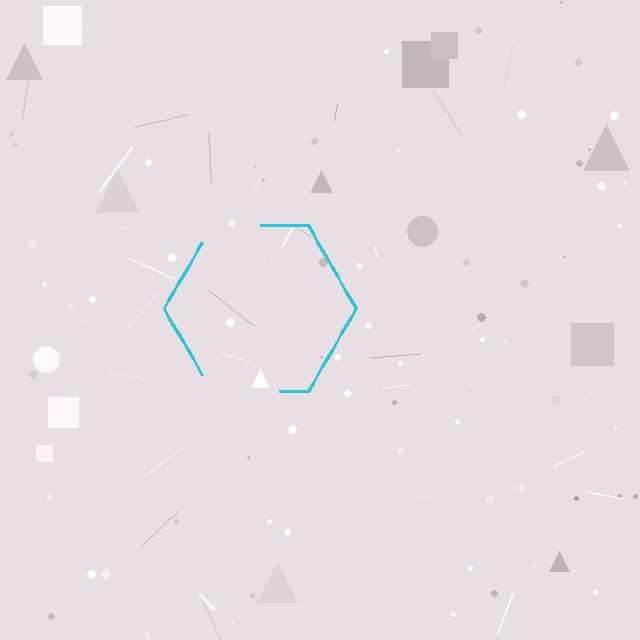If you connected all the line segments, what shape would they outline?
They would outline a hexagon.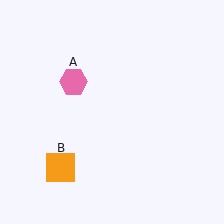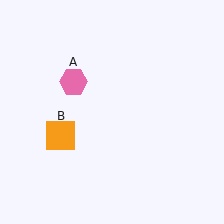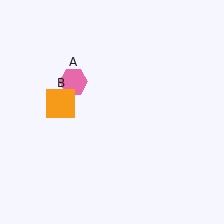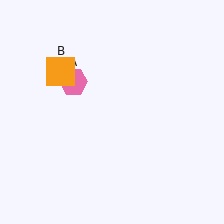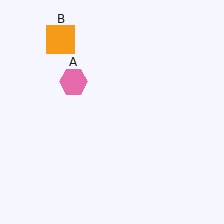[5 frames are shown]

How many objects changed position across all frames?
1 object changed position: orange square (object B).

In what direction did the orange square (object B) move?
The orange square (object B) moved up.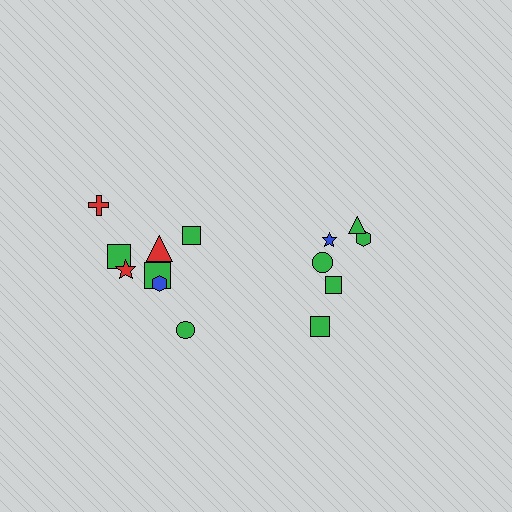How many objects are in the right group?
There are 6 objects.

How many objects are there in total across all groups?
There are 14 objects.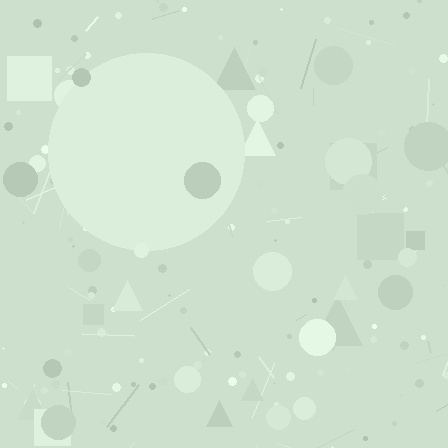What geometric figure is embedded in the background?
A circle is embedded in the background.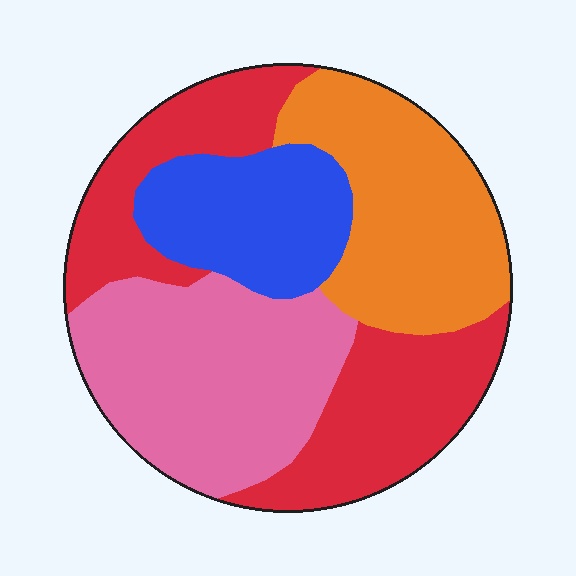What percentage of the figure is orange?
Orange covers about 25% of the figure.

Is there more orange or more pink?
Pink.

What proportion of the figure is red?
Red takes up about one third (1/3) of the figure.